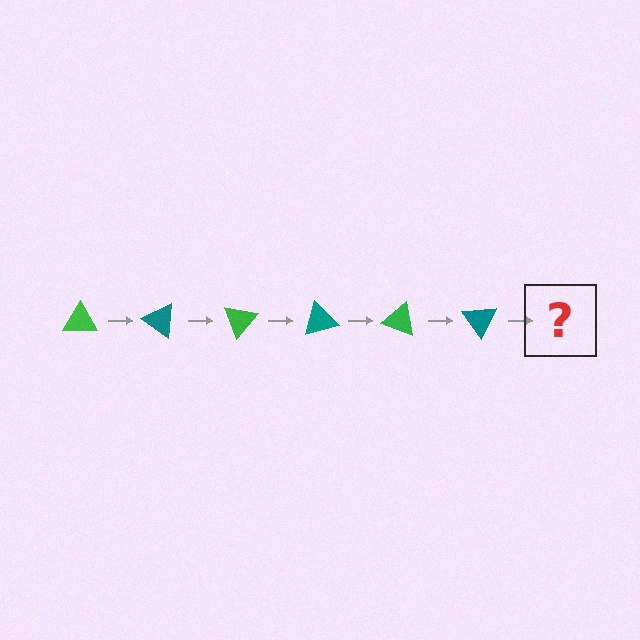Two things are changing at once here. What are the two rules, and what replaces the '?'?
The two rules are that it rotates 35 degrees each step and the color cycles through green and teal. The '?' should be a green triangle, rotated 210 degrees from the start.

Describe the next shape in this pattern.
It should be a green triangle, rotated 210 degrees from the start.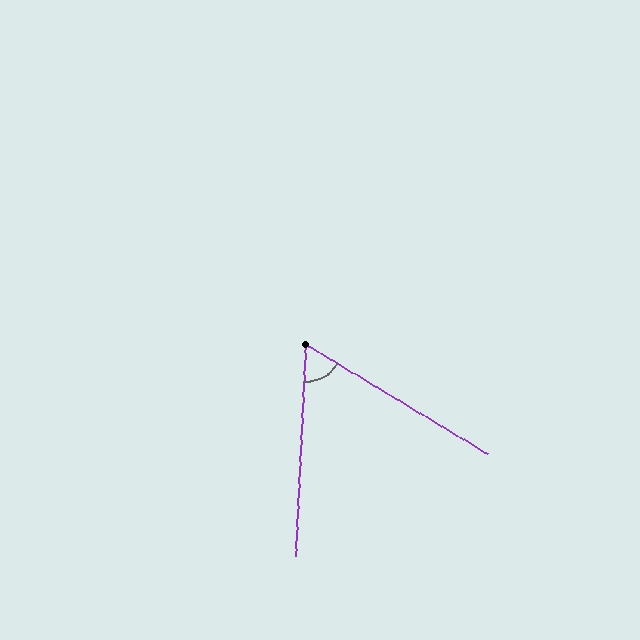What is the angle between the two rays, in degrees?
Approximately 62 degrees.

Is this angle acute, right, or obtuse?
It is acute.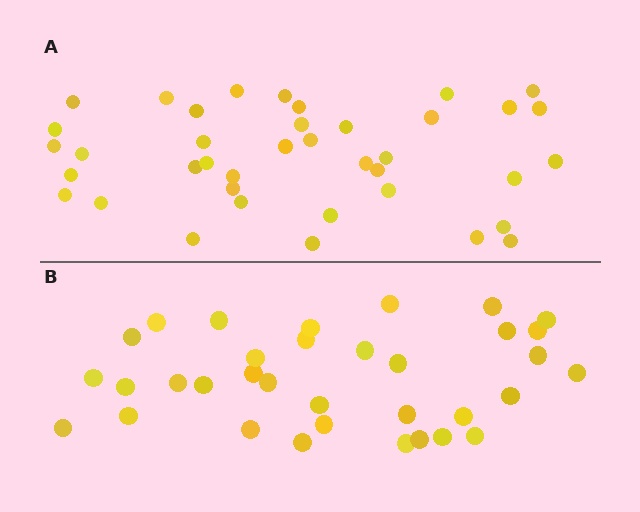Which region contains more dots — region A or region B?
Region A (the top region) has more dots.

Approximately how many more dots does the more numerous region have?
Region A has about 5 more dots than region B.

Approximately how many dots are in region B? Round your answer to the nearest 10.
About 30 dots. (The exact count is 34, which rounds to 30.)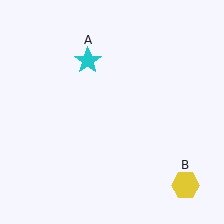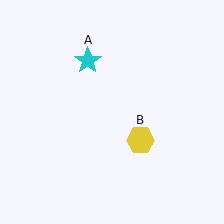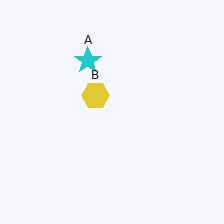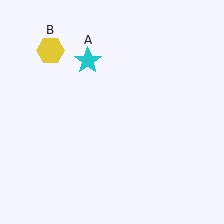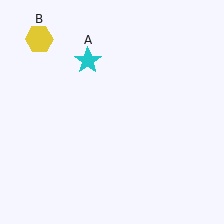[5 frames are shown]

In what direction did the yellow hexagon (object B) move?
The yellow hexagon (object B) moved up and to the left.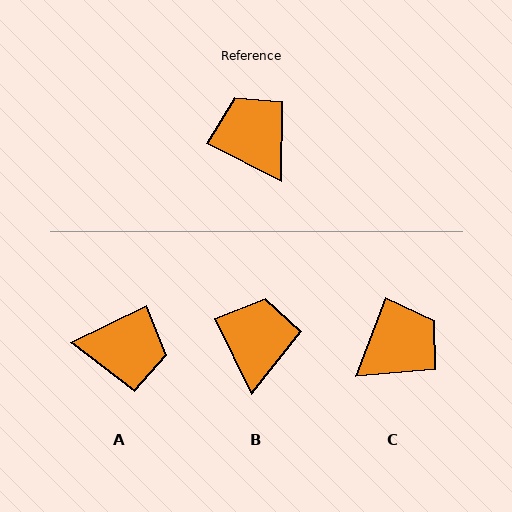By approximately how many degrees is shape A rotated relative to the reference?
Approximately 126 degrees clockwise.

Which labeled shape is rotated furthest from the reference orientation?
A, about 126 degrees away.